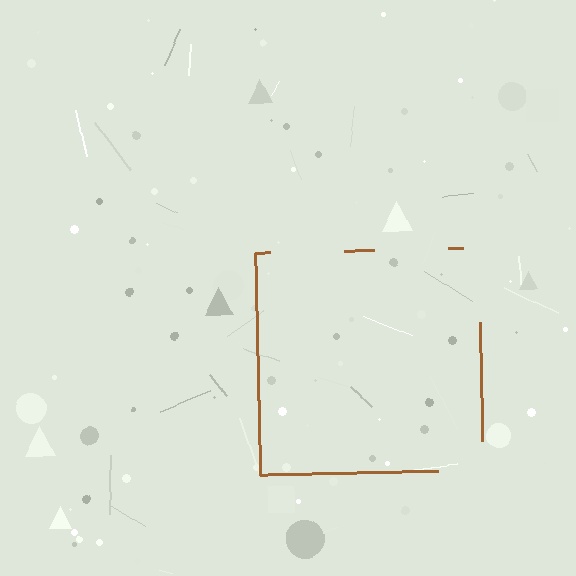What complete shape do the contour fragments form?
The contour fragments form a square.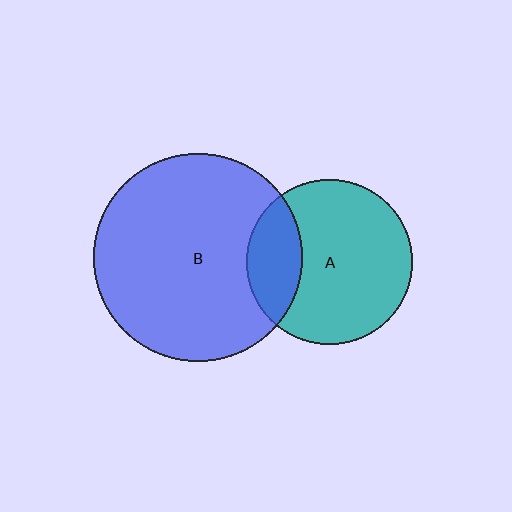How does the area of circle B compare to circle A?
Approximately 1.6 times.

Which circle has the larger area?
Circle B (blue).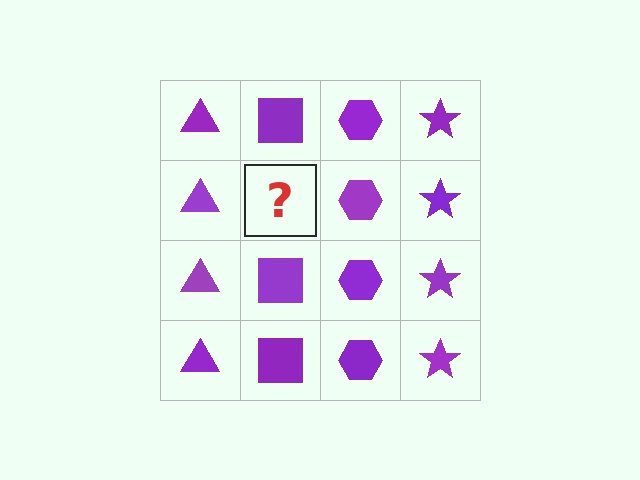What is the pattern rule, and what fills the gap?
The rule is that each column has a consistent shape. The gap should be filled with a purple square.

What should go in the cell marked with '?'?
The missing cell should contain a purple square.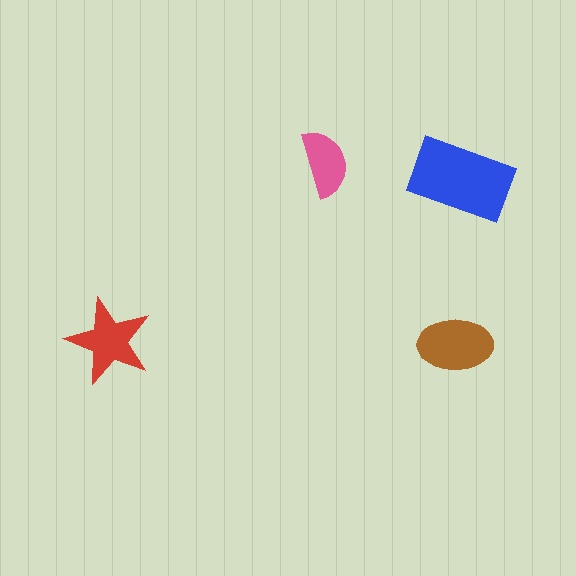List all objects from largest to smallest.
The blue rectangle, the brown ellipse, the red star, the pink semicircle.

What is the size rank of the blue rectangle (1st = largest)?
1st.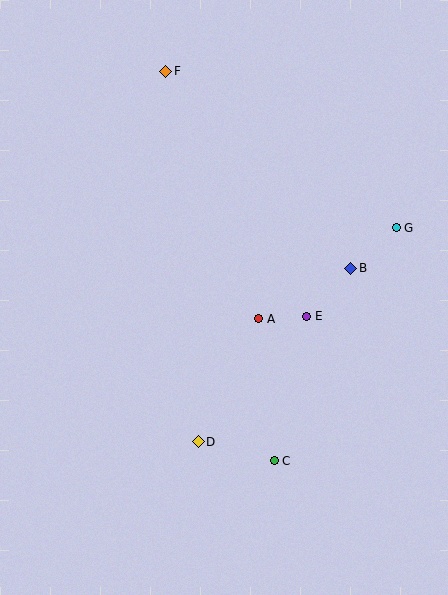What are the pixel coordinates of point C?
Point C is at (274, 461).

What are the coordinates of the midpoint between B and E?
The midpoint between B and E is at (329, 292).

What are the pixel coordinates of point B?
Point B is at (351, 268).